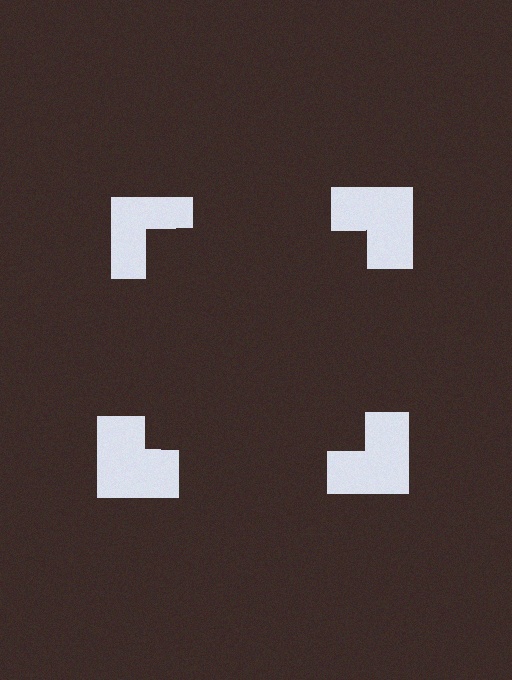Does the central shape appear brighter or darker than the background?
It typically appears slightly darker than the background, even though no actual brightness change is drawn.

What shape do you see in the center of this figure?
An illusory square — its edges are inferred from the aligned wedge cuts in the notched squares, not physically drawn.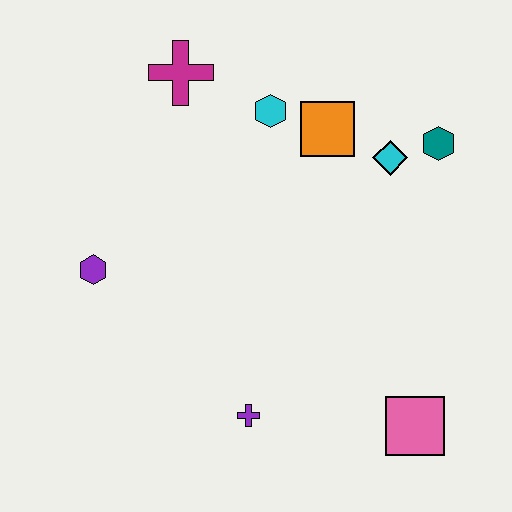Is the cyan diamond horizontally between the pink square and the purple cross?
Yes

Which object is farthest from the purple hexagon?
The teal hexagon is farthest from the purple hexagon.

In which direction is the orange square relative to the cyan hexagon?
The orange square is to the right of the cyan hexagon.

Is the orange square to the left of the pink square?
Yes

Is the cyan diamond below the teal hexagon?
Yes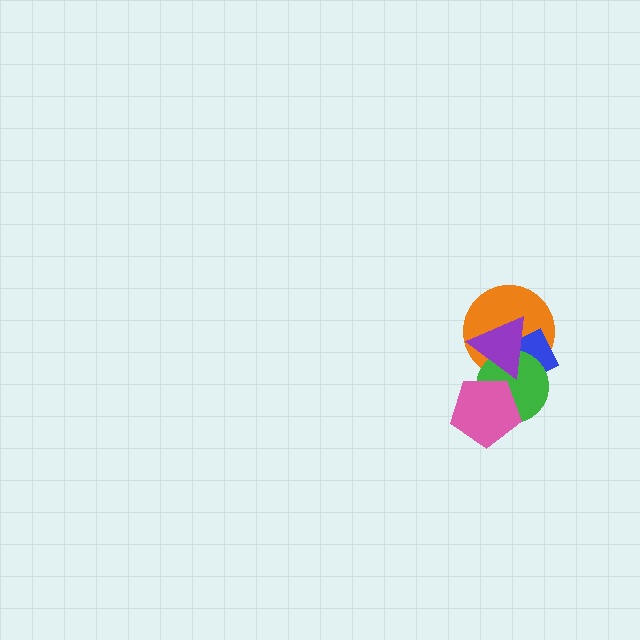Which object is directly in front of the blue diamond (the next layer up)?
The green circle is directly in front of the blue diamond.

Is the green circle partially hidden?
Yes, it is partially covered by another shape.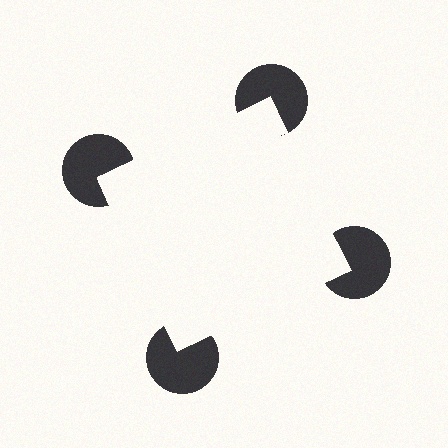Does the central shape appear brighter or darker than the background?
It typically appears slightly brighter than the background, even though no actual brightness change is drawn.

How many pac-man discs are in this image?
There are 4 — one at each vertex of the illusory square.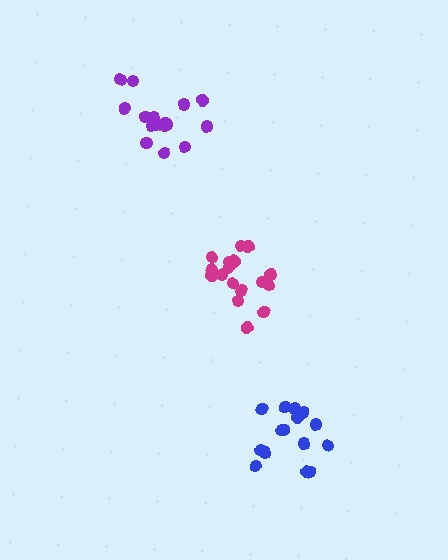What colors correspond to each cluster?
The clusters are colored: magenta, purple, blue.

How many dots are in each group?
Group 1: 17 dots, Group 2: 16 dots, Group 3: 15 dots (48 total).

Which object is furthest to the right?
The blue cluster is rightmost.